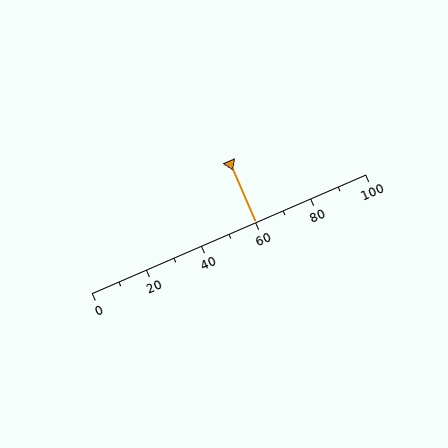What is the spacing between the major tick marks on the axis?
The major ticks are spaced 20 apart.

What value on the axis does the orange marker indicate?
The marker indicates approximately 60.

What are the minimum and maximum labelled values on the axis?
The axis runs from 0 to 100.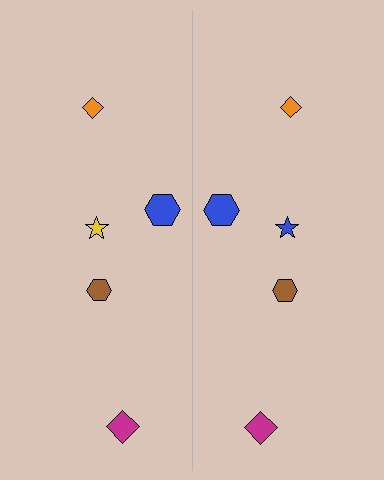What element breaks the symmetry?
The blue star on the right side breaks the symmetry — its mirror counterpart is yellow.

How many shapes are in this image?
There are 10 shapes in this image.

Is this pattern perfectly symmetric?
No, the pattern is not perfectly symmetric. The blue star on the right side breaks the symmetry — its mirror counterpart is yellow.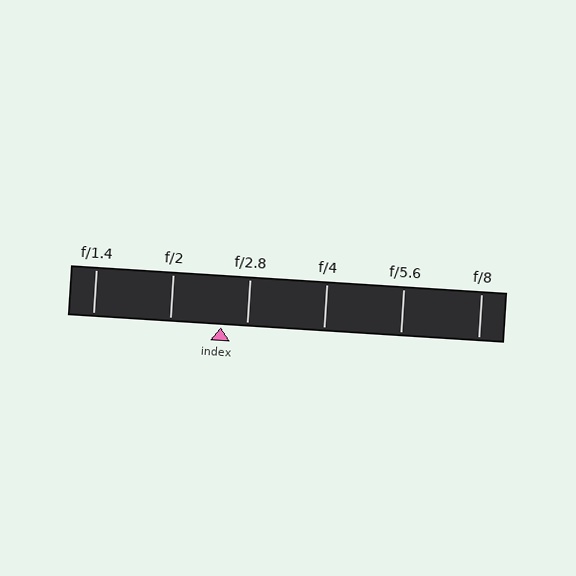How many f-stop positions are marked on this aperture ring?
There are 6 f-stop positions marked.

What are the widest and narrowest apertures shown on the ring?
The widest aperture shown is f/1.4 and the narrowest is f/8.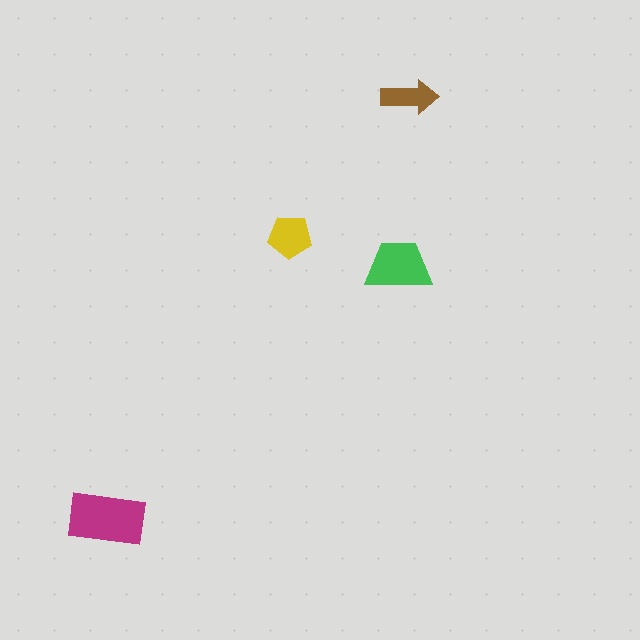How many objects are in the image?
There are 4 objects in the image.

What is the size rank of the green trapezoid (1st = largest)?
2nd.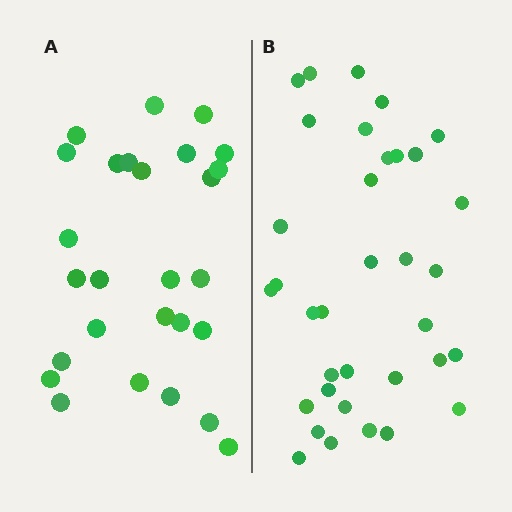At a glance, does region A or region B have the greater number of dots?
Region B (the right region) has more dots.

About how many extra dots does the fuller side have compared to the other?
Region B has roughly 8 or so more dots than region A.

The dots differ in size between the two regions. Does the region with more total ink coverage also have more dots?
No. Region A has more total ink coverage because its dots are larger, but region B actually contains more individual dots. Total area can be misleading — the number of items is what matters here.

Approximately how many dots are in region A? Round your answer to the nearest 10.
About 30 dots. (The exact count is 27, which rounds to 30.)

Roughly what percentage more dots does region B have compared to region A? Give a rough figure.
About 30% more.